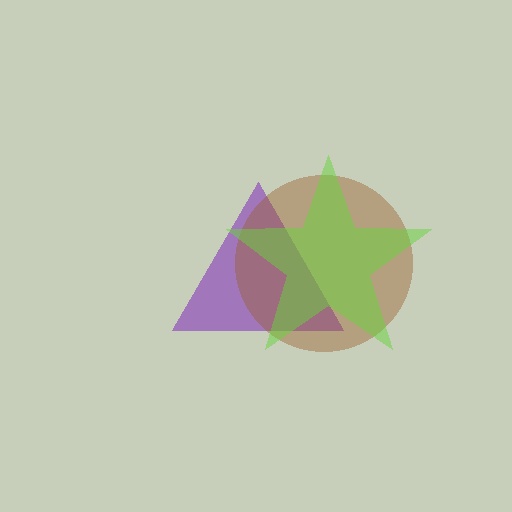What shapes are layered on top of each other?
The layered shapes are: a purple triangle, a brown circle, a lime star.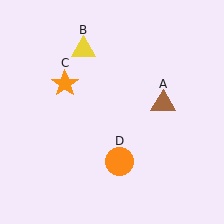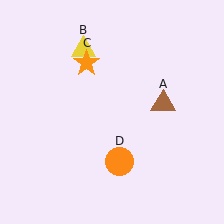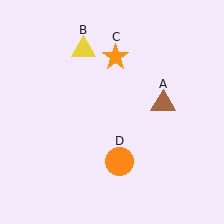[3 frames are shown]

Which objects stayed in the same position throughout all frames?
Brown triangle (object A) and yellow triangle (object B) and orange circle (object D) remained stationary.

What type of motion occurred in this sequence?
The orange star (object C) rotated clockwise around the center of the scene.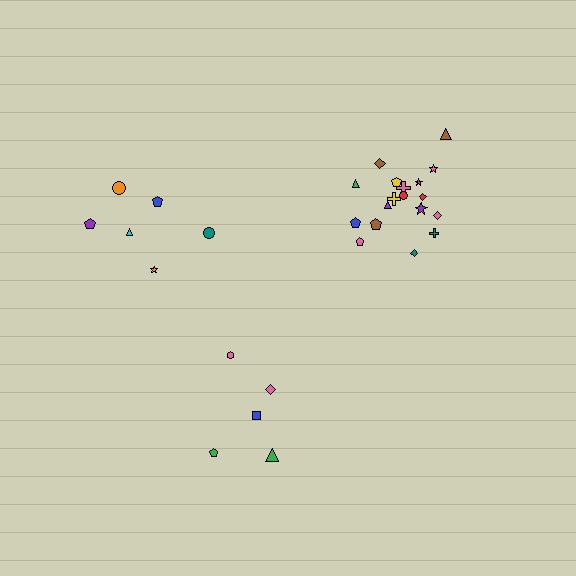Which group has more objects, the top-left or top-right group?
The top-right group.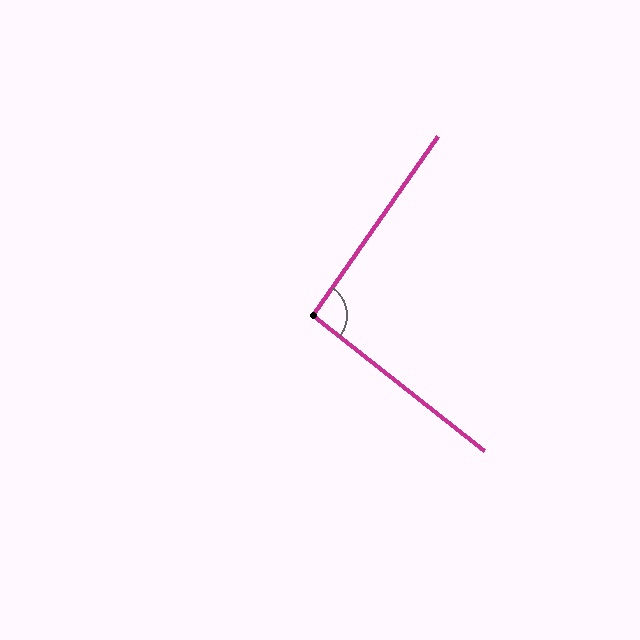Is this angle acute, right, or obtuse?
It is approximately a right angle.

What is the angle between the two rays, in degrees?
Approximately 94 degrees.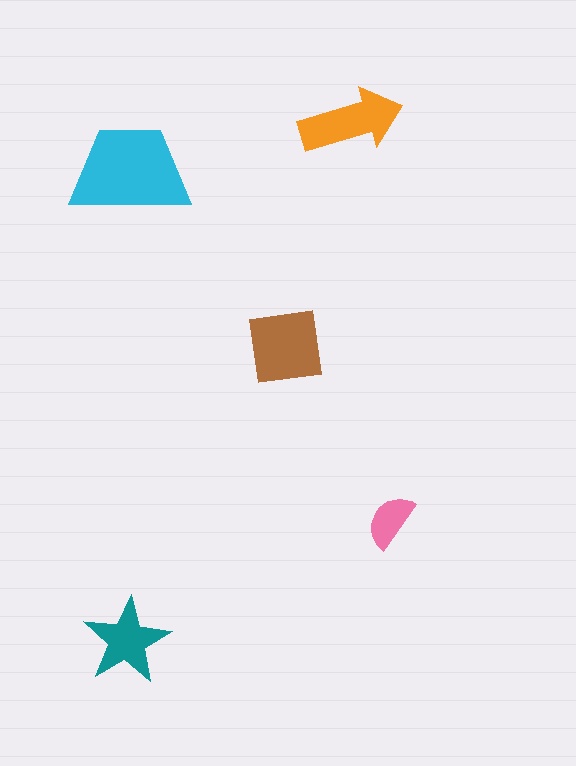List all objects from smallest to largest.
The pink semicircle, the teal star, the orange arrow, the brown square, the cyan trapezoid.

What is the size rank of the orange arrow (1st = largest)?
3rd.